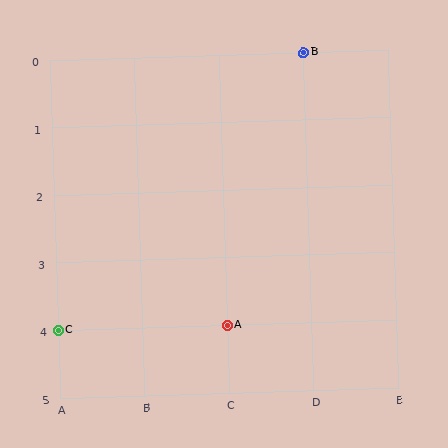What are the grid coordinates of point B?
Point B is at grid coordinates (D, 0).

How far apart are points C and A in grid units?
Points C and A are 2 columns apart.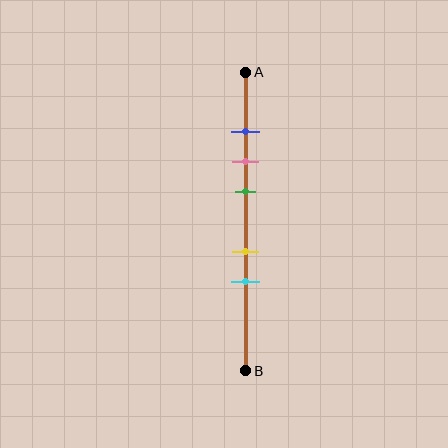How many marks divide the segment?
There are 5 marks dividing the segment.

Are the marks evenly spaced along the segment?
No, the marks are not evenly spaced.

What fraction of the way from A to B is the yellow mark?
The yellow mark is approximately 60% (0.6) of the way from A to B.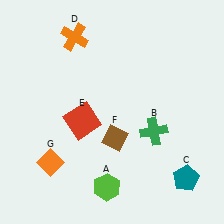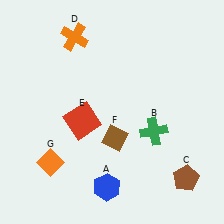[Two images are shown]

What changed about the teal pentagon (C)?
In Image 1, C is teal. In Image 2, it changed to brown.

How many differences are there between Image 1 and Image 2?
There are 2 differences between the two images.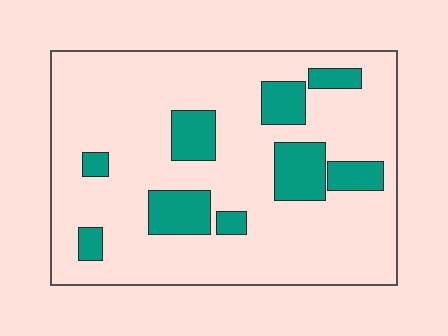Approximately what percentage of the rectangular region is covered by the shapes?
Approximately 20%.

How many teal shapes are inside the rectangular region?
9.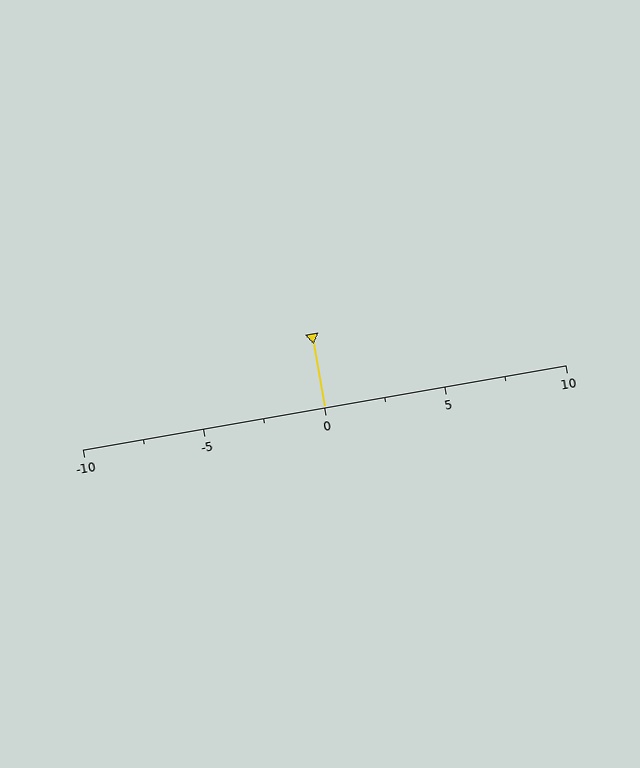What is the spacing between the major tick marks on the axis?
The major ticks are spaced 5 apart.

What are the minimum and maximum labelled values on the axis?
The axis runs from -10 to 10.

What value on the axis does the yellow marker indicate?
The marker indicates approximately 0.